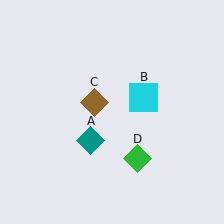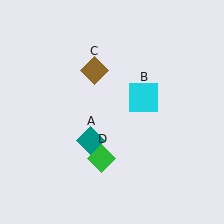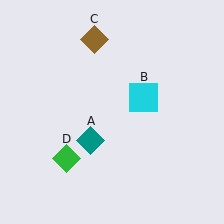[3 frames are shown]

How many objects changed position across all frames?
2 objects changed position: brown diamond (object C), green diamond (object D).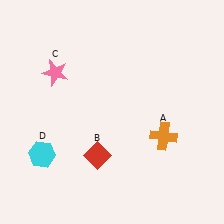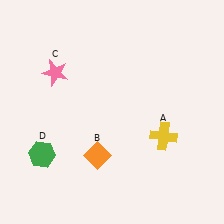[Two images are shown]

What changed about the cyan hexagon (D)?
In Image 1, D is cyan. In Image 2, it changed to green.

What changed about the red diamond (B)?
In Image 1, B is red. In Image 2, it changed to orange.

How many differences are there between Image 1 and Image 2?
There are 3 differences between the two images.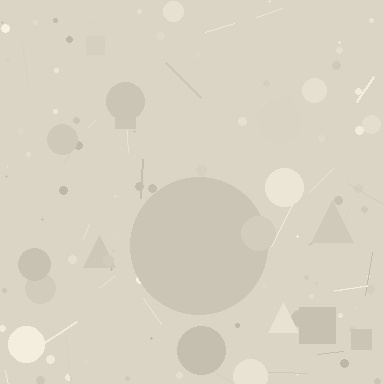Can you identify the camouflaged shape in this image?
The camouflaged shape is a circle.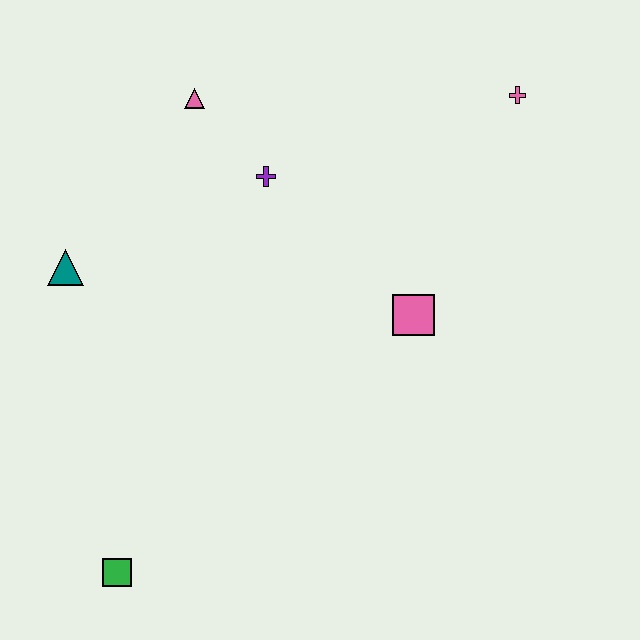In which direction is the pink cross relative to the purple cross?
The pink cross is to the right of the purple cross.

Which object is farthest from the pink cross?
The green square is farthest from the pink cross.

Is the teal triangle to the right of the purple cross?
No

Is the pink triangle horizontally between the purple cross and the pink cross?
No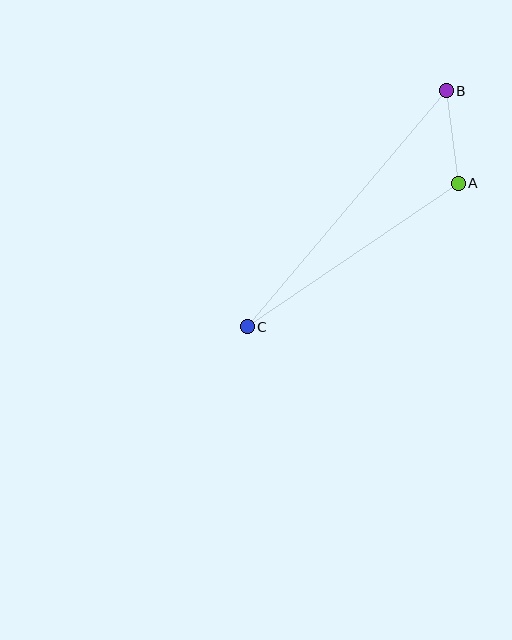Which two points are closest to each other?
Points A and B are closest to each other.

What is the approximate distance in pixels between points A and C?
The distance between A and C is approximately 256 pixels.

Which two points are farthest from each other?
Points B and C are farthest from each other.